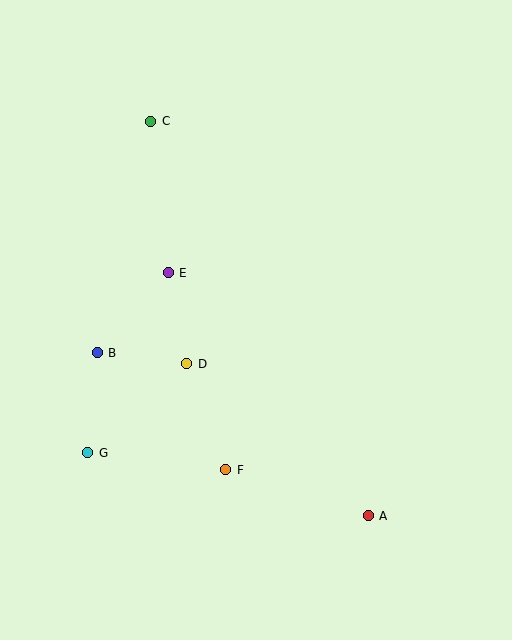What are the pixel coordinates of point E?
Point E is at (168, 273).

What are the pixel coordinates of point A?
Point A is at (368, 516).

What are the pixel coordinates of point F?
Point F is at (226, 470).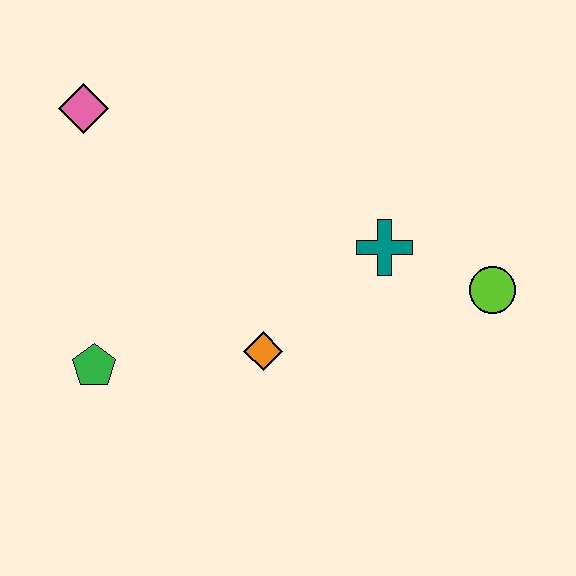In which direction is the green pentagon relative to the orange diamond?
The green pentagon is to the left of the orange diamond.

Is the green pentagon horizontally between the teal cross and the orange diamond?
No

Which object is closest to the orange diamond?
The teal cross is closest to the orange diamond.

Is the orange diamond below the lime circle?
Yes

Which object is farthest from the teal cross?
The pink diamond is farthest from the teal cross.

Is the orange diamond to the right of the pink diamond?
Yes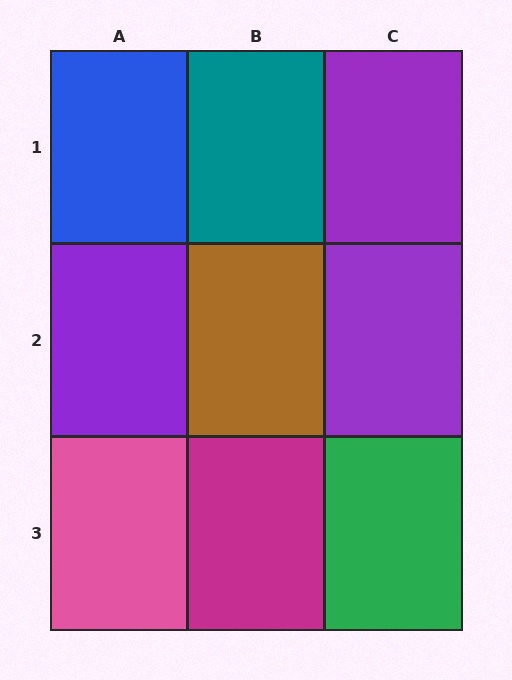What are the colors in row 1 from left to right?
Blue, teal, purple.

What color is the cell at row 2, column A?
Purple.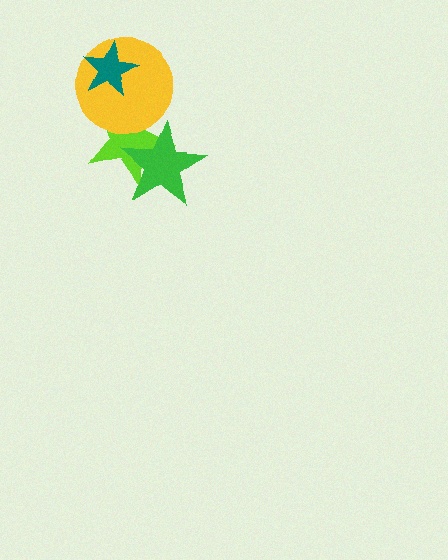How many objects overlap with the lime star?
2 objects overlap with the lime star.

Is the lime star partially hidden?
Yes, it is partially covered by another shape.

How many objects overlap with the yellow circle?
2 objects overlap with the yellow circle.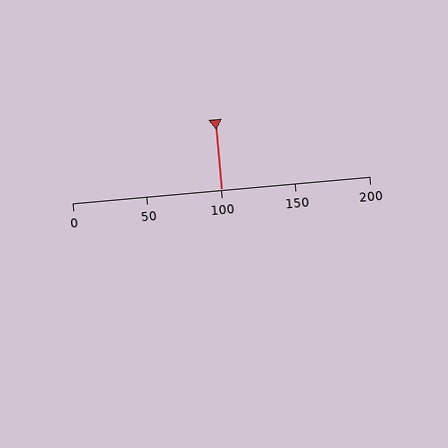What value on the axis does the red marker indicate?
The marker indicates approximately 100.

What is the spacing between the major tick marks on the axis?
The major ticks are spaced 50 apart.